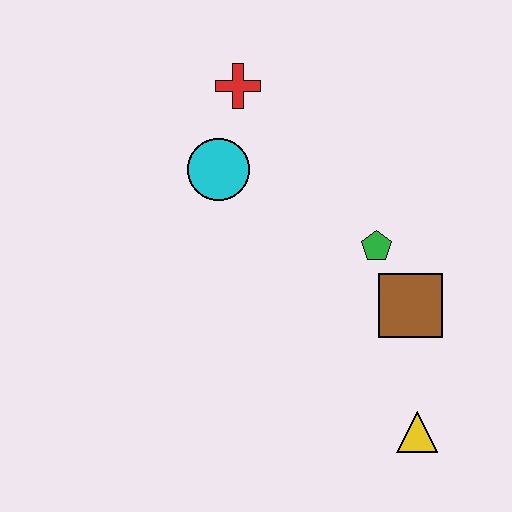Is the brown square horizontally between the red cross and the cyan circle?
No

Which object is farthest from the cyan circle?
The yellow triangle is farthest from the cyan circle.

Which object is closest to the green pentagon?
The brown square is closest to the green pentagon.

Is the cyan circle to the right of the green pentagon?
No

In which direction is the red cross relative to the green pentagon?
The red cross is above the green pentagon.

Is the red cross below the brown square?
No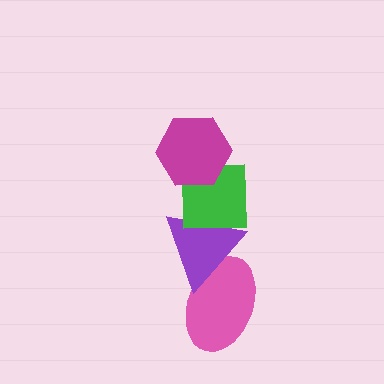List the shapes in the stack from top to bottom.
From top to bottom: the magenta hexagon, the green square, the purple triangle, the pink ellipse.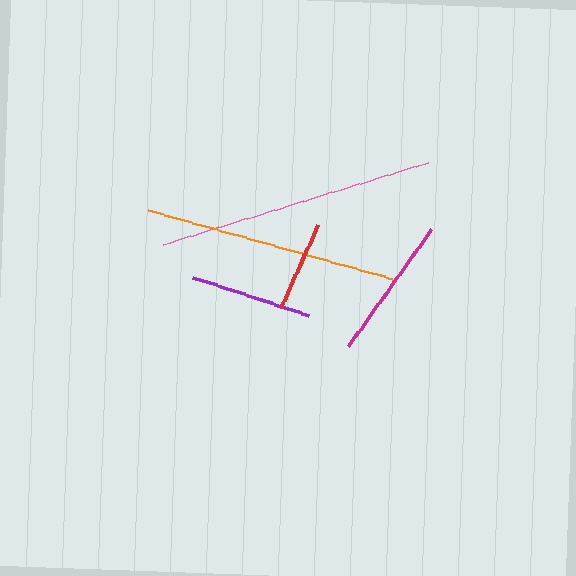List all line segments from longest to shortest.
From longest to shortest: pink, orange, magenta, purple, red.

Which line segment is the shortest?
The red line is the shortest at approximately 91 pixels.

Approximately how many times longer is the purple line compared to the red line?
The purple line is approximately 1.3 times the length of the red line.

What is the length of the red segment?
The red segment is approximately 91 pixels long.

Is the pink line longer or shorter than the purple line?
The pink line is longer than the purple line.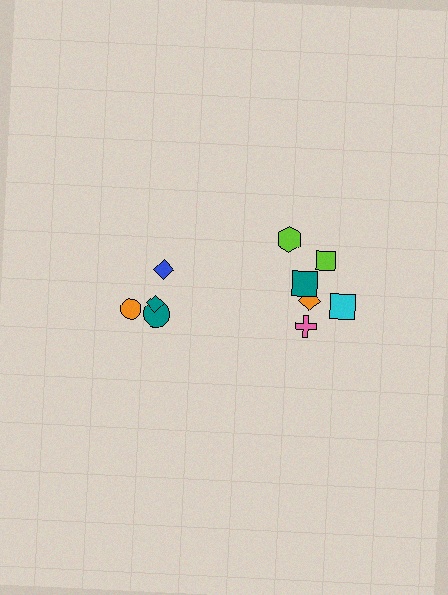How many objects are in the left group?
There are 4 objects.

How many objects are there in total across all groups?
There are 10 objects.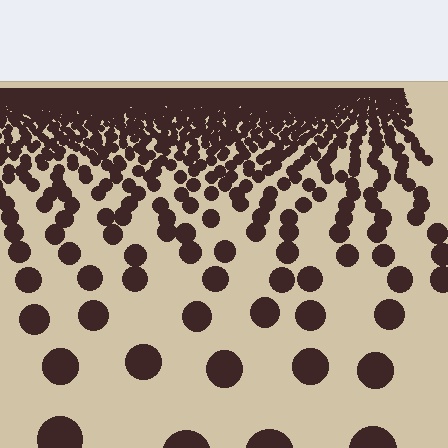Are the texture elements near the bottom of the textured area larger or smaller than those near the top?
Larger. Near the bottom, elements are closer to the viewer and appear at a bigger on-screen size.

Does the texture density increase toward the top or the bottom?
Density increases toward the top.